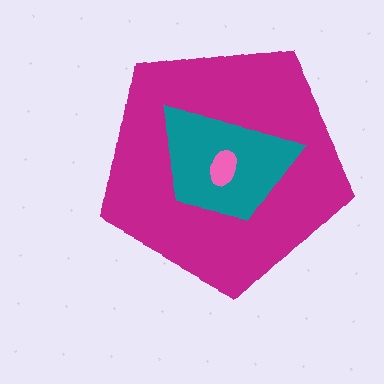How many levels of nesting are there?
3.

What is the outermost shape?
The magenta pentagon.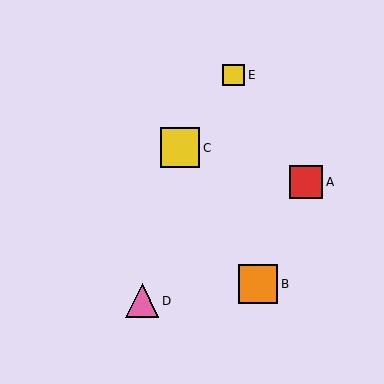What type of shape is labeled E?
Shape E is a yellow square.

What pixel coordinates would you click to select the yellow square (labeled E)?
Click at (234, 75) to select the yellow square E.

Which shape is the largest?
The yellow square (labeled C) is the largest.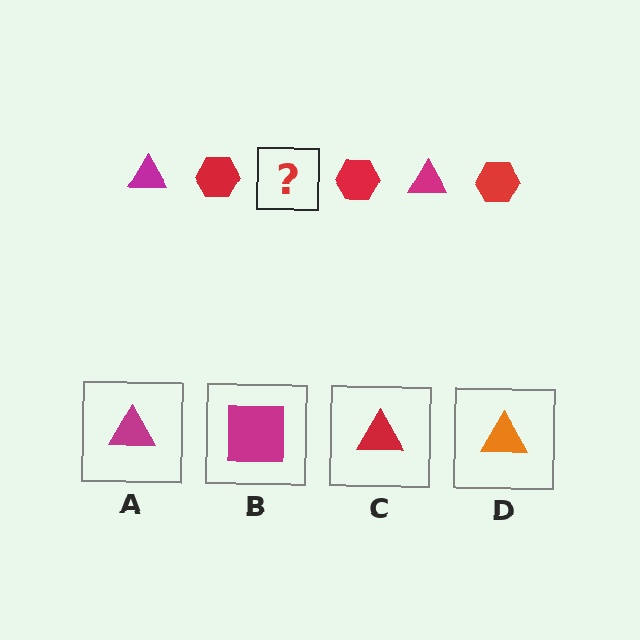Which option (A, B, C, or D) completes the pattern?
A.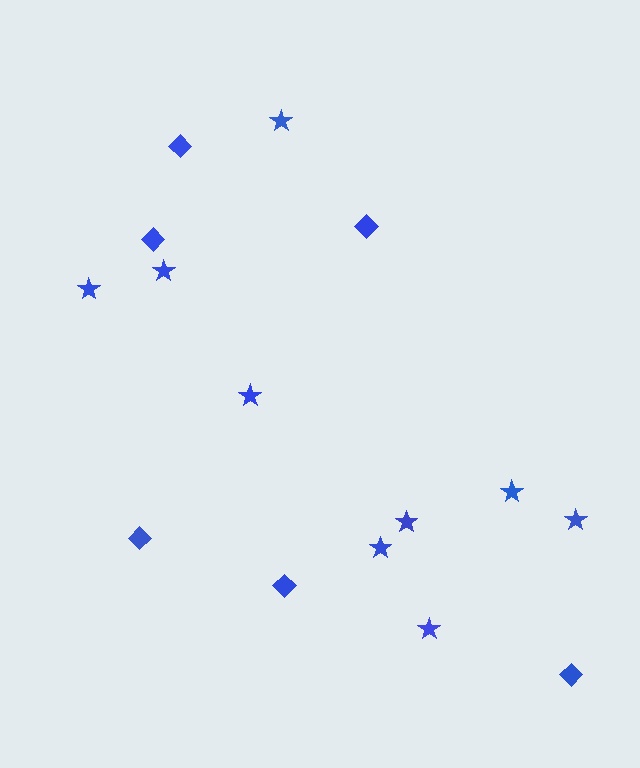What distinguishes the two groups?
There are 2 groups: one group of stars (9) and one group of diamonds (6).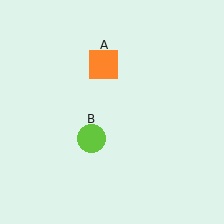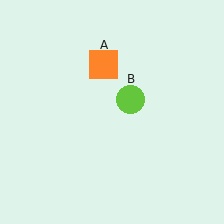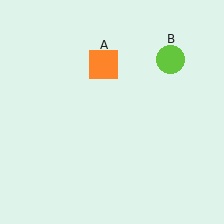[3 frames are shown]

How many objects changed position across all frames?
1 object changed position: lime circle (object B).